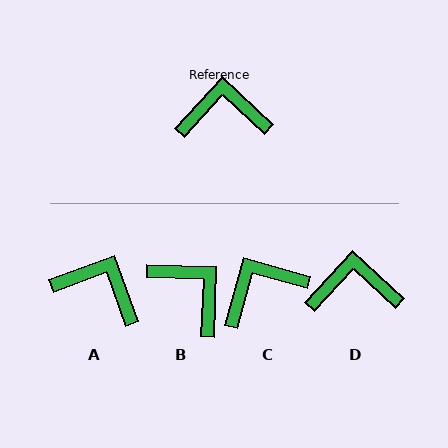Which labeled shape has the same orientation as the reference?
D.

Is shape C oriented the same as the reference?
No, it is off by about 27 degrees.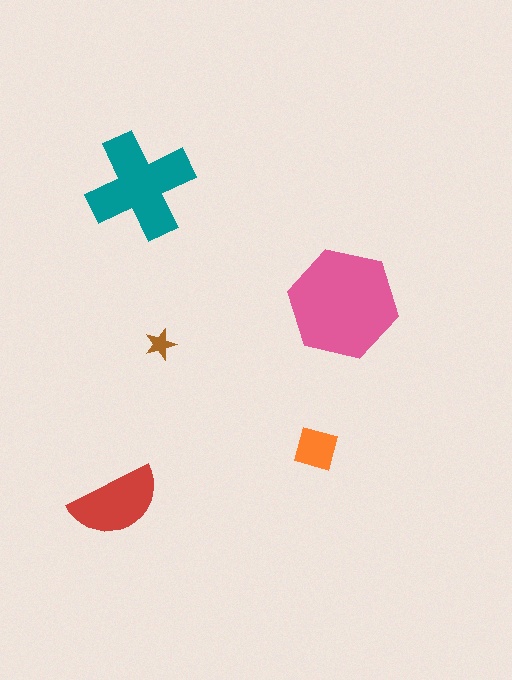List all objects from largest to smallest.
The pink hexagon, the teal cross, the red semicircle, the orange square, the brown star.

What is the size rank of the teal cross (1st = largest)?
2nd.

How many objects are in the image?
There are 5 objects in the image.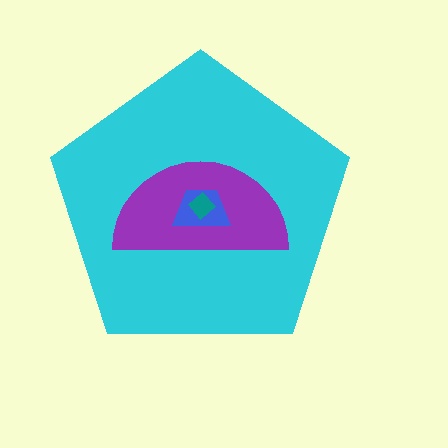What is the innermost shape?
The teal diamond.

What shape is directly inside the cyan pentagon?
The purple semicircle.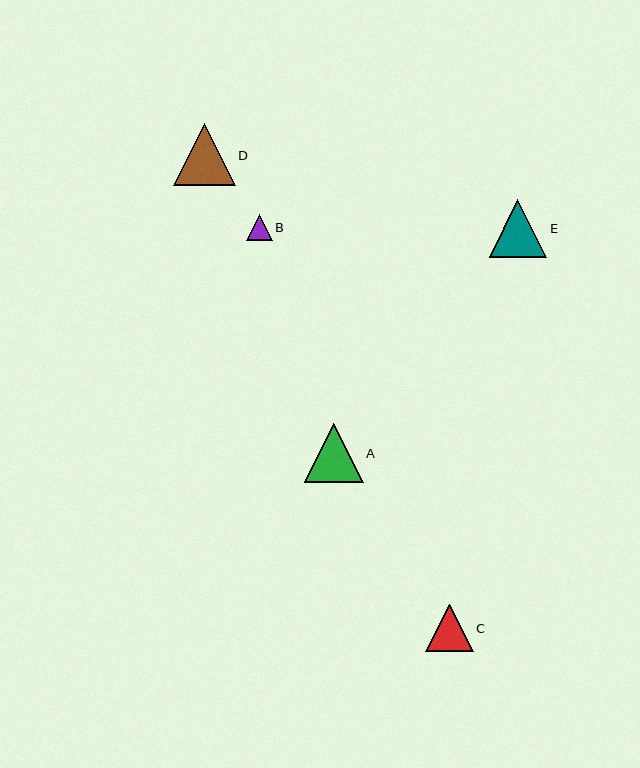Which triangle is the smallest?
Triangle B is the smallest with a size of approximately 26 pixels.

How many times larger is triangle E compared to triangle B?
Triangle E is approximately 2.2 times the size of triangle B.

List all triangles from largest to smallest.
From largest to smallest: D, A, E, C, B.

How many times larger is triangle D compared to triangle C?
Triangle D is approximately 1.3 times the size of triangle C.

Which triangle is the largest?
Triangle D is the largest with a size of approximately 62 pixels.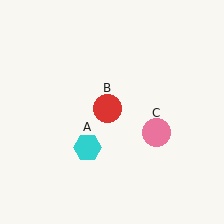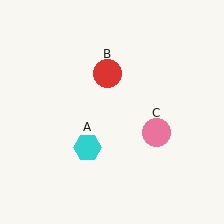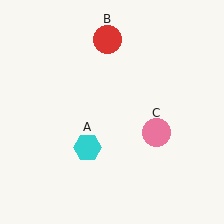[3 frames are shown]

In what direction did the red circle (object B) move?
The red circle (object B) moved up.